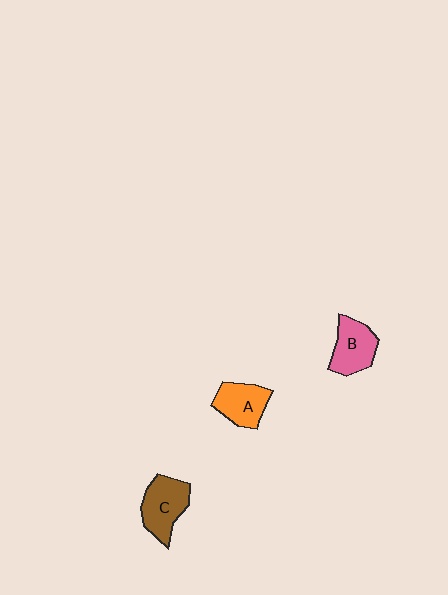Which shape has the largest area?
Shape C (brown).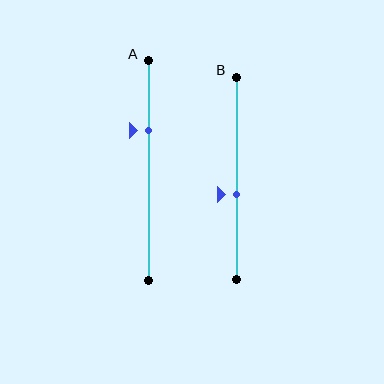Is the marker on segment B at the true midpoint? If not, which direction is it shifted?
No, the marker on segment B is shifted downward by about 8% of the segment length.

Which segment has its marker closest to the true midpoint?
Segment B has its marker closest to the true midpoint.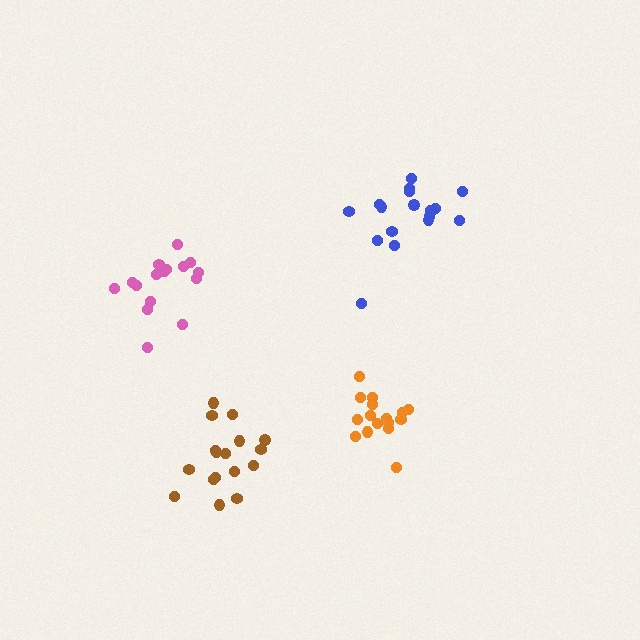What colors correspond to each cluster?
The clusters are colored: brown, pink, blue, orange.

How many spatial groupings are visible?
There are 4 spatial groupings.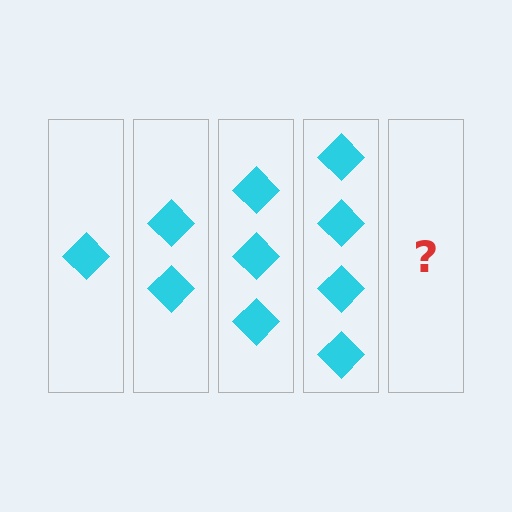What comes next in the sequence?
The next element should be 5 diamonds.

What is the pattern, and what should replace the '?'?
The pattern is that each step adds one more diamond. The '?' should be 5 diamonds.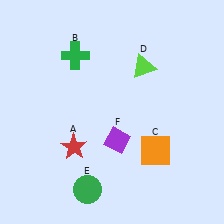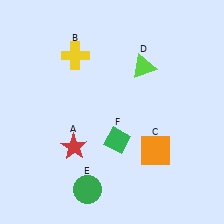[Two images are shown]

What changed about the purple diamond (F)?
In Image 1, F is purple. In Image 2, it changed to green.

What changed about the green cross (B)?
In Image 1, B is green. In Image 2, it changed to yellow.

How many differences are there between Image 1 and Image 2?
There are 2 differences between the two images.